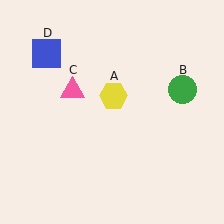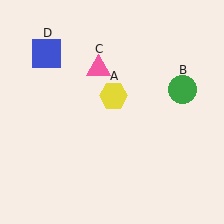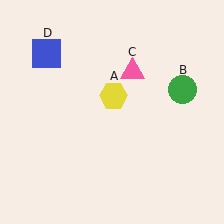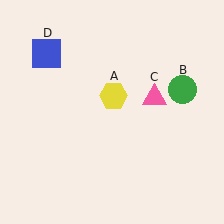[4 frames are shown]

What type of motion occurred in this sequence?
The pink triangle (object C) rotated clockwise around the center of the scene.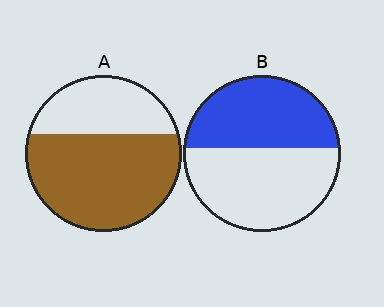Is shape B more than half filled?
No.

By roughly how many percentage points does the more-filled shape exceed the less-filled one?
By roughly 20 percentage points (A over B).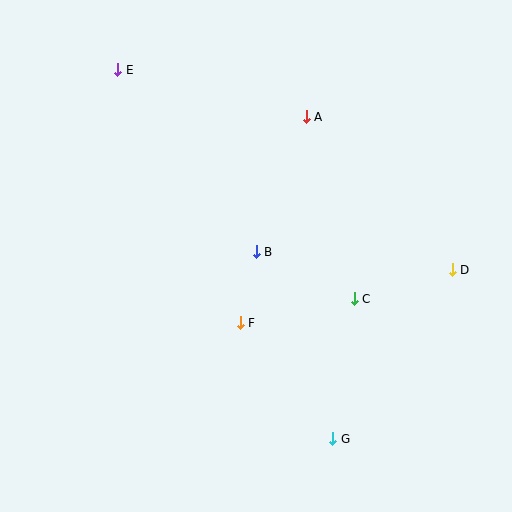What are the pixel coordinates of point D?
Point D is at (452, 270).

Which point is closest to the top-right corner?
Point A is closest to the top-right corner.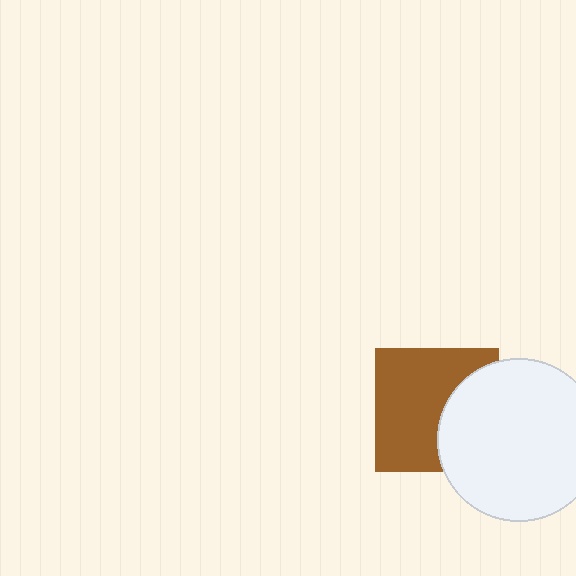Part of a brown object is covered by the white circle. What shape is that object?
It is a square.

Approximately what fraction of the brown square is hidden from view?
Roughly 36% of the brown square is hidden behind the white circle.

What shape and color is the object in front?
The object in front is a white circle.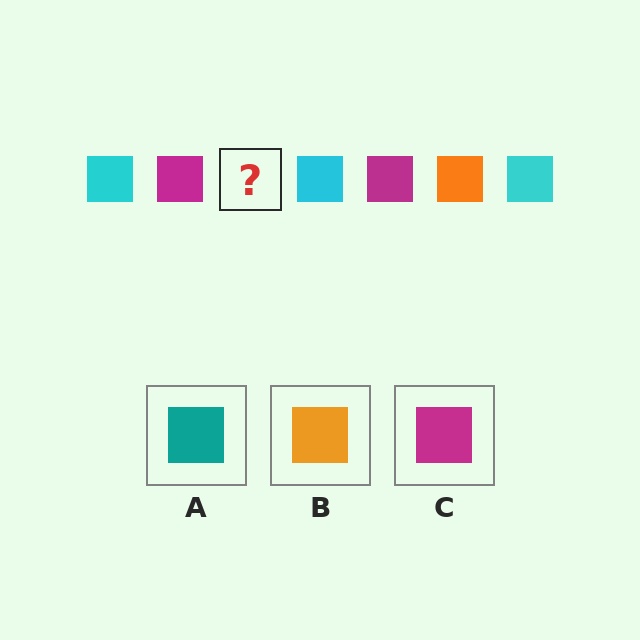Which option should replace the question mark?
Option B.